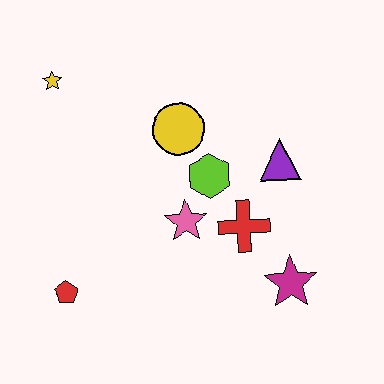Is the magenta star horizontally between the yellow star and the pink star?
No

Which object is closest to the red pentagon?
The pink star is closest to the red pentagon.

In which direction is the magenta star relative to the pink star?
The magenta star is to the right of the pink star.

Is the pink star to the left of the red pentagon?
No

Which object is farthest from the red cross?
The yellow star is farthest from the red cross.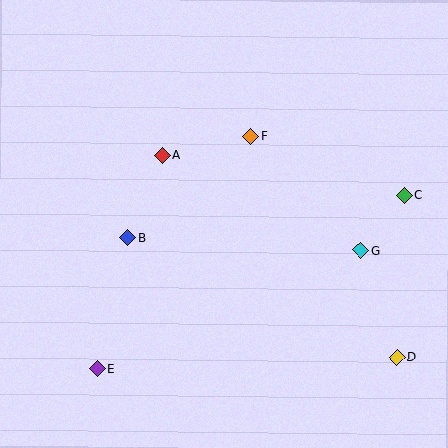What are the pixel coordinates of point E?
Point E is at (98, 368).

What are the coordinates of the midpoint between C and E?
The midpoint between C and E is at (251, 282).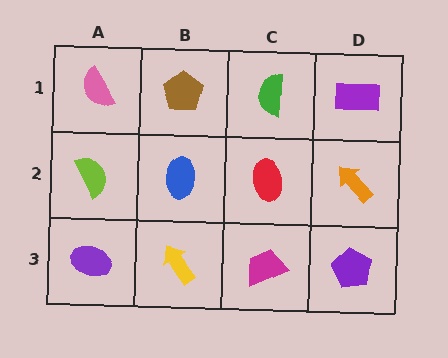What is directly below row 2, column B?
A yellow arrow.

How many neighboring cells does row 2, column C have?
4.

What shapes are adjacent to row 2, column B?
A brown pentagon (row 1, column B), a yellow arrow (row 3, column B), a lime semicircle (row 2, column A), a red ellipse (row 2, column C).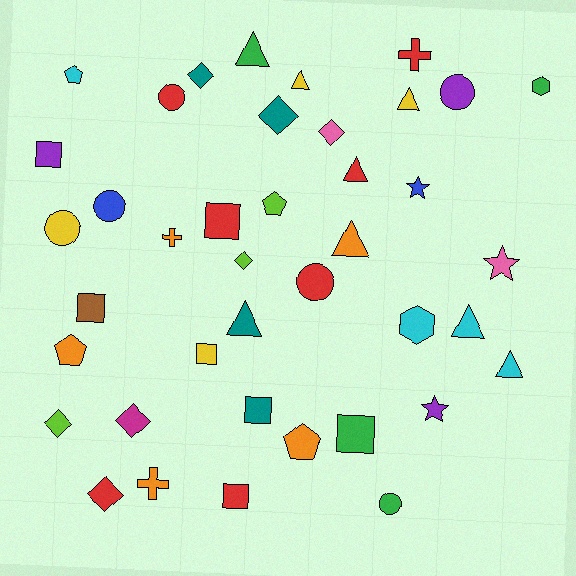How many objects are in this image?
There are 40 objects.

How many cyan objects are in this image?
There are 4 cyan objects.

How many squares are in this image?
There are 7 squares.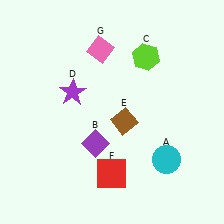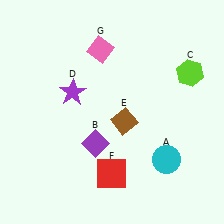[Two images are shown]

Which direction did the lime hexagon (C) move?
The lime hexagon (C) moved right.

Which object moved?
The lime hexagon (C) moved right.